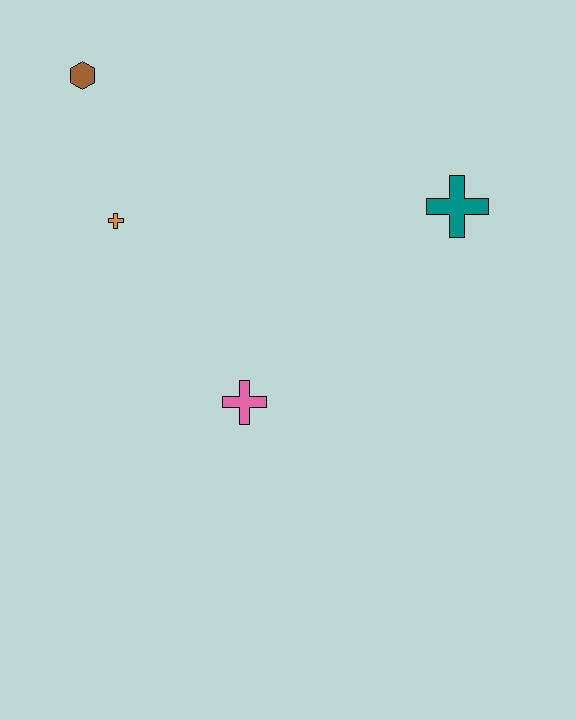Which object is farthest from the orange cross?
The teal cross is farthest from the orange cross.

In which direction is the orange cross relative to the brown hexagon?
The orange cross is below the brown hexagon.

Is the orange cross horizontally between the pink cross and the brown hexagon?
Yes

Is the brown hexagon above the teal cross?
Yes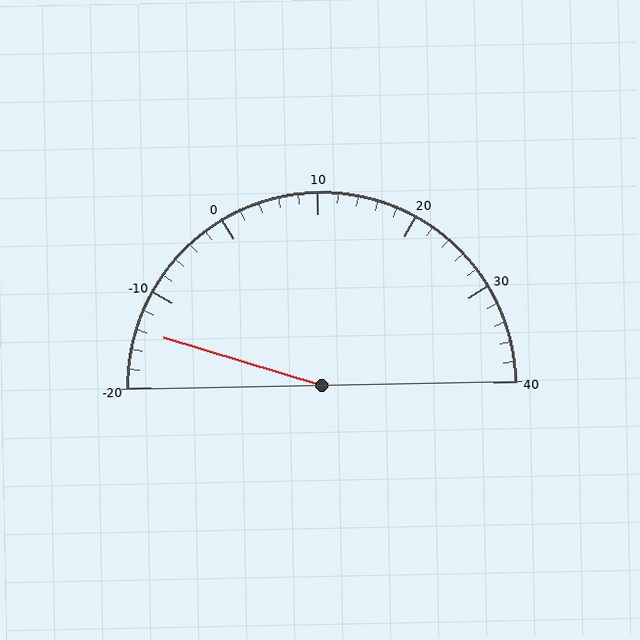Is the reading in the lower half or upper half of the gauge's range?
The reading is in the lower half of the range (-20 to 40).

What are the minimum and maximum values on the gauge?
The gauge ranges from -20 to 40.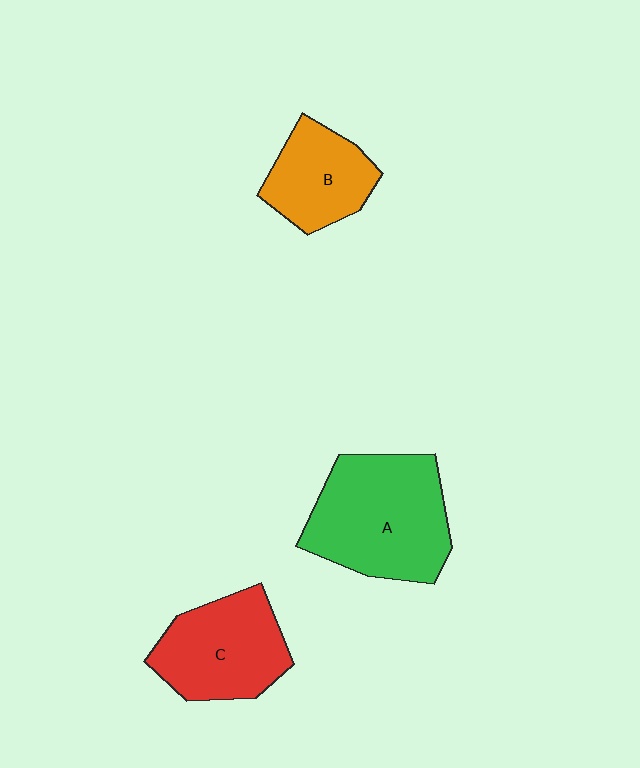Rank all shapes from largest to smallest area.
From largest to smallest: A (green), C (red), B (orange).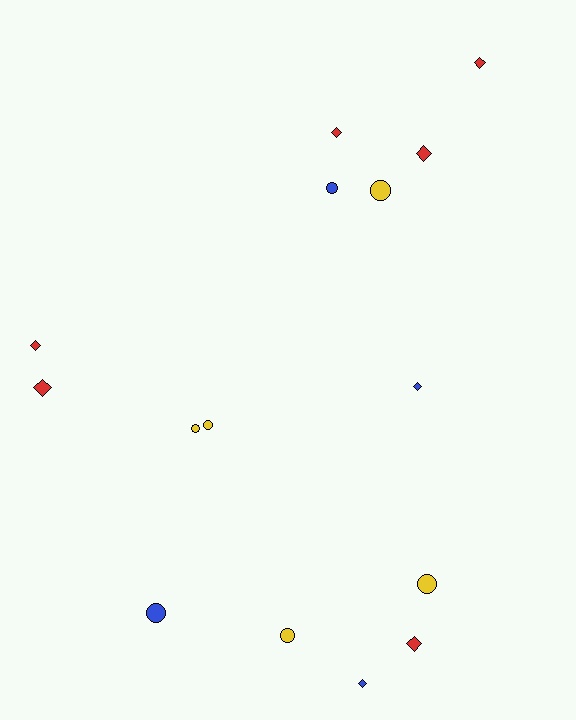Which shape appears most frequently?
Diamond, with 8 objects.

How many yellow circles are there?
There are 5 yellow circles.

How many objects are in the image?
There are 15 objects.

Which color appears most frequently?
Red, with 6 objects.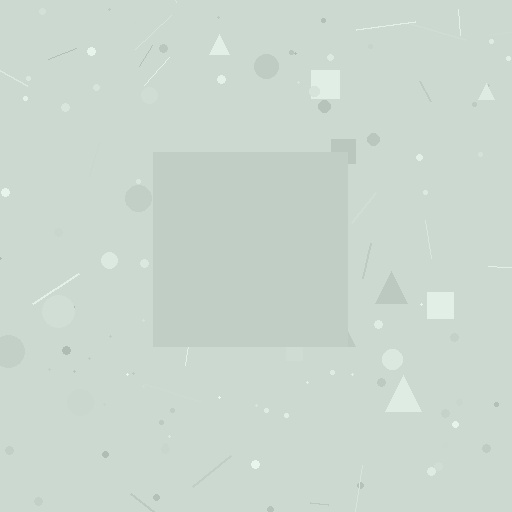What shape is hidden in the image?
A square is hidden in the image.